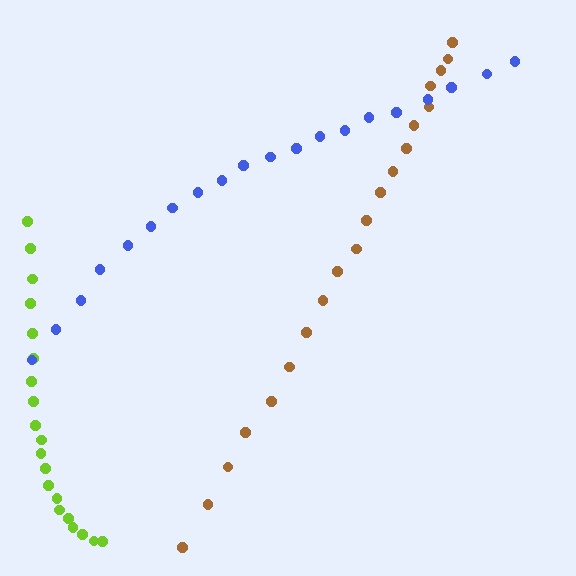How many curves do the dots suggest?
There are 3 distinct paths.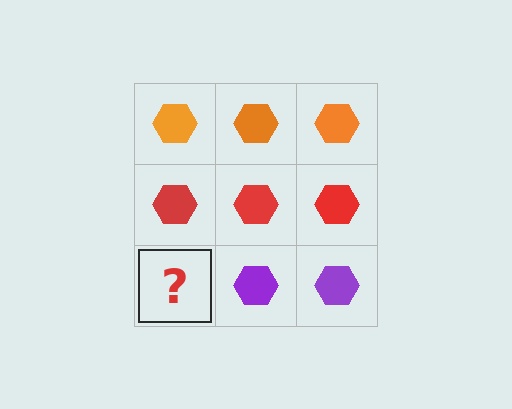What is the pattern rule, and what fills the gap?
The rule is that each row has a consistent color. The gap should be filled with a purple hexagon.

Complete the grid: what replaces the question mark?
The question mark should be replaced with a purple hexagon.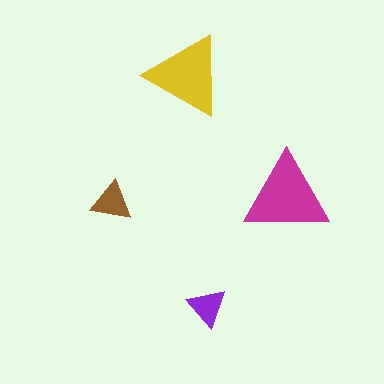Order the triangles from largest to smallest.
the magenta one, the yellow one, the brown one, the purple one.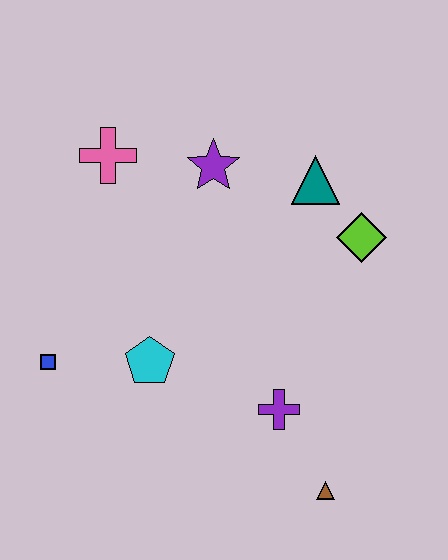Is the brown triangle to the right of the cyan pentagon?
Yes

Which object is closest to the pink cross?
The purple star is closest to the pink cross.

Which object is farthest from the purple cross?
The pink cross is farthest from the purple cross.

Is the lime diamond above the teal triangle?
No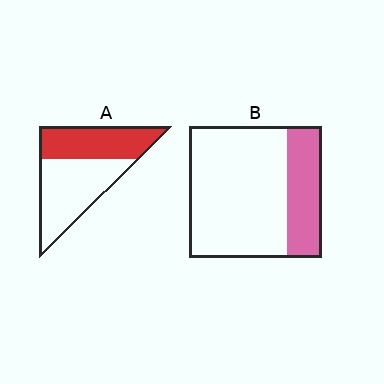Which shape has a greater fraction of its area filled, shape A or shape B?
Shape A.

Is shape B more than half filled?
No.